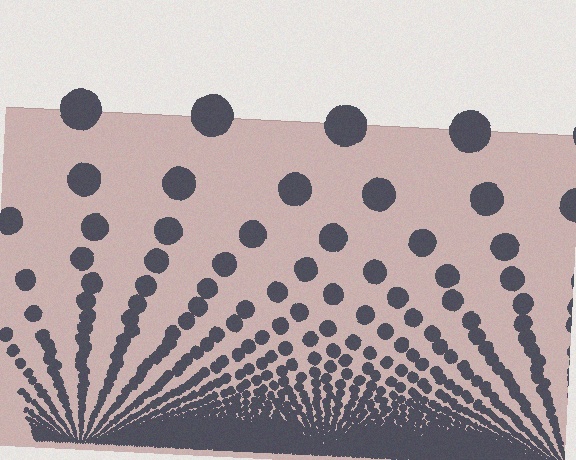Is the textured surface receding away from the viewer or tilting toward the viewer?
The surface appears to tilt toward the viewer. Texture elements get larger and sparser toward the top.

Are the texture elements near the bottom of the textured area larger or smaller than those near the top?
Smaller. The gradient is inverted — elements near the bottom are smaller and denser.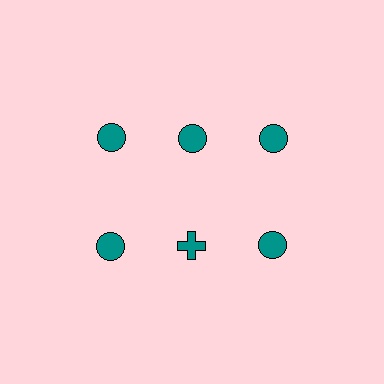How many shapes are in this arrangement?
There are 6 shapes arranged in a grid pattern.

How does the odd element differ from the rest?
It has a different shape: cross instead of circle.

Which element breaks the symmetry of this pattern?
The teal cross in the second row, second from left column breaks the symmetry. All other shapes are teal circles.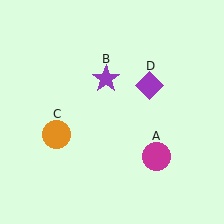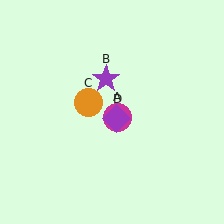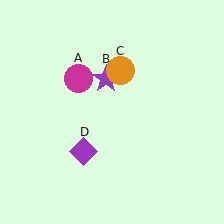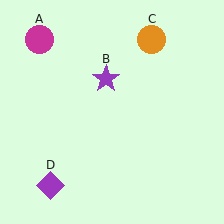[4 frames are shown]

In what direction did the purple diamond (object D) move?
The purple diamond (object D) moved down and to the left.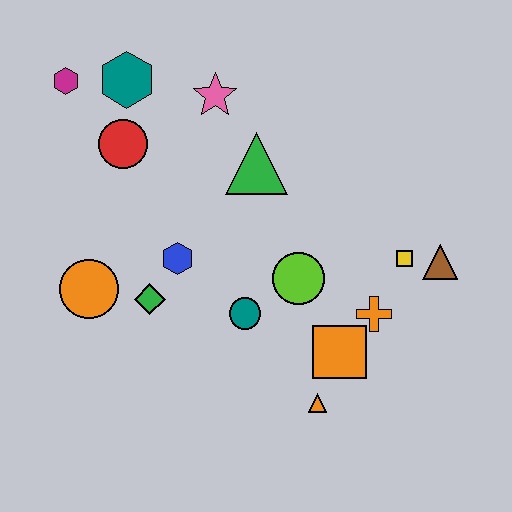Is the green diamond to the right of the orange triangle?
No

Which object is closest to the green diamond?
The blue hexagon is closest to the green diamond.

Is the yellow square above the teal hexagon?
No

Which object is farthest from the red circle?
The brown triangle is farthest from the red circle.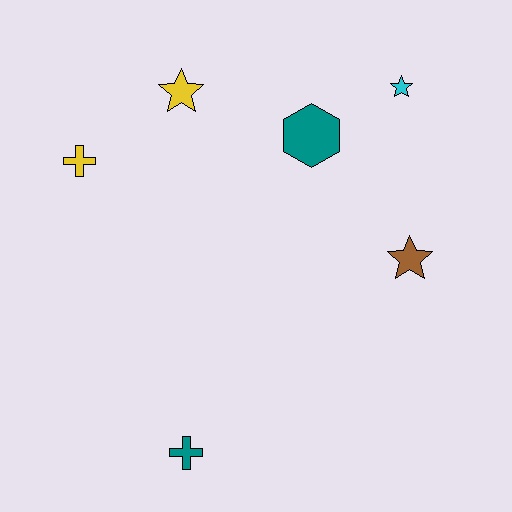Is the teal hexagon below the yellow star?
Yes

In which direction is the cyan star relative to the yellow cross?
The cyan star is to the right of the yellow cross.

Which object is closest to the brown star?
The teal hexagon is closest to the brown star.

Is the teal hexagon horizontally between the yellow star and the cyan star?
Yes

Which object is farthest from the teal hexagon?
The teal cross is farthest from the teal hexagon.